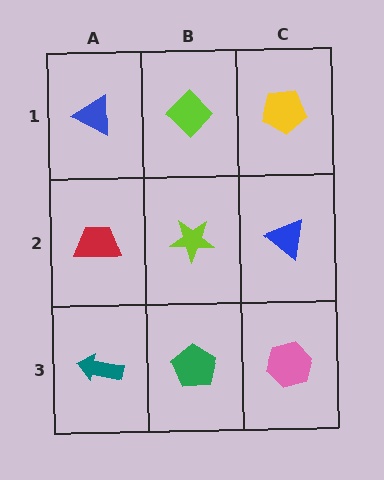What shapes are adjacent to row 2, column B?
A lime diamond (row 1, column B), a green pentagon (row 3, column B), a red trapezoid (row 2, column A), a blue triangle (row 2, column C).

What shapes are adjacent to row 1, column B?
A lime star (row 2, column B), a blue triangle (row 1, column A), a yellow pentagon (row 1, column C).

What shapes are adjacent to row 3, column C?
A blue triangle (row 2, column C), a green pentagon (row 3, column B).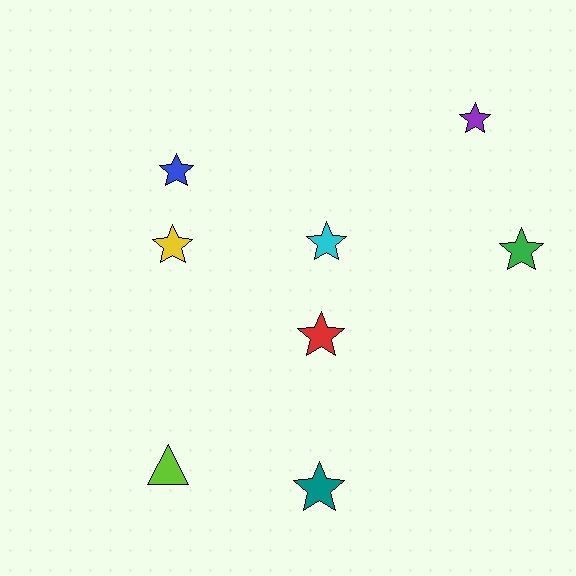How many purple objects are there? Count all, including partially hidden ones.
There is 1 purple object.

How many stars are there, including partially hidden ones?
There are 7 stars.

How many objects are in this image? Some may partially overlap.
There are 8 objects.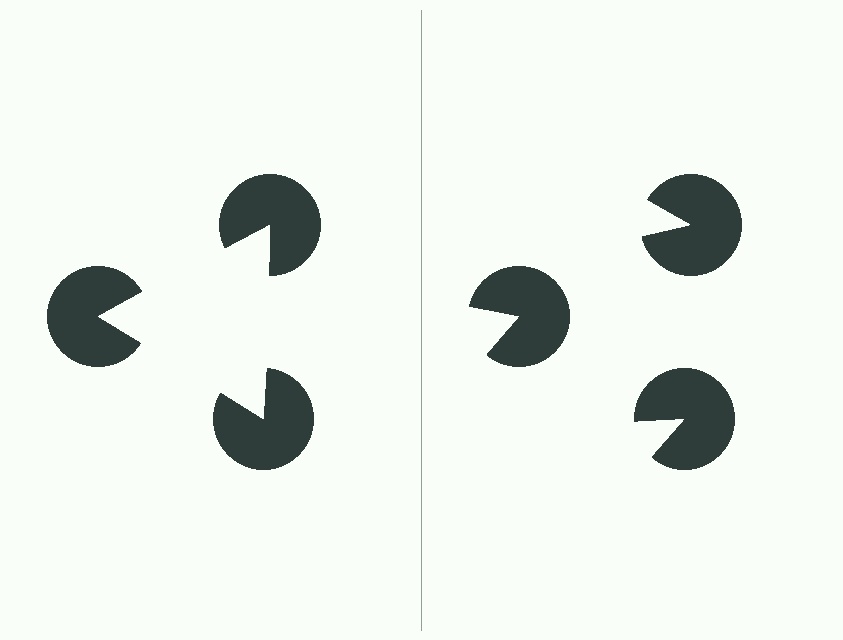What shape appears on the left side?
An illusory triangle.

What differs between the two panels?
The pac-man discs are positioned identically on both sides; only the wedge orientations differ. On the left they align to a triangle; on the right they are misaligned.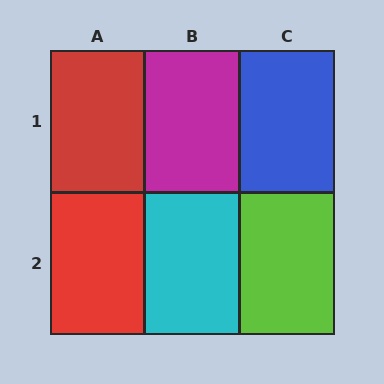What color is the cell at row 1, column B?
Magenta.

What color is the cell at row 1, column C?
Blue.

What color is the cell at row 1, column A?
Red.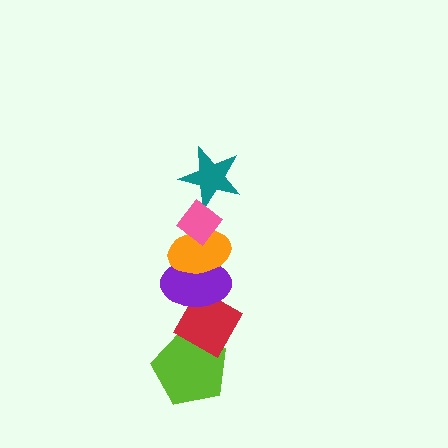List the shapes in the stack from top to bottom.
From top to bottom: the pink diamond, the teal star, the orange ellipse, the purple ellipse, the red diamond, the lime pentagon.